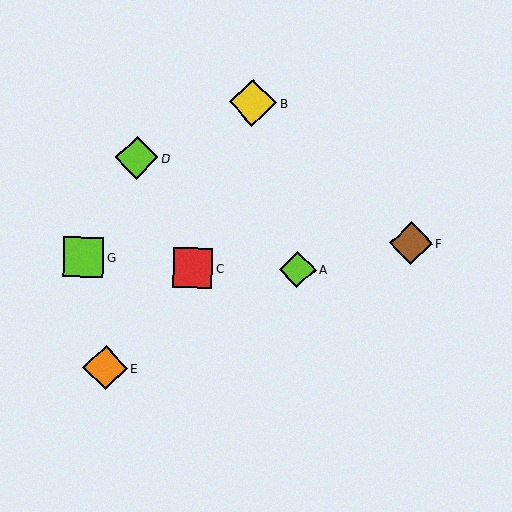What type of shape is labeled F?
Shape F is a brown diamond.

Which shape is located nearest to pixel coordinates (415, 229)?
The brown diamond (labeled F) at (411, 243) is nearest to that location.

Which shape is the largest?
The yellow diamond (labeled B) is the largest.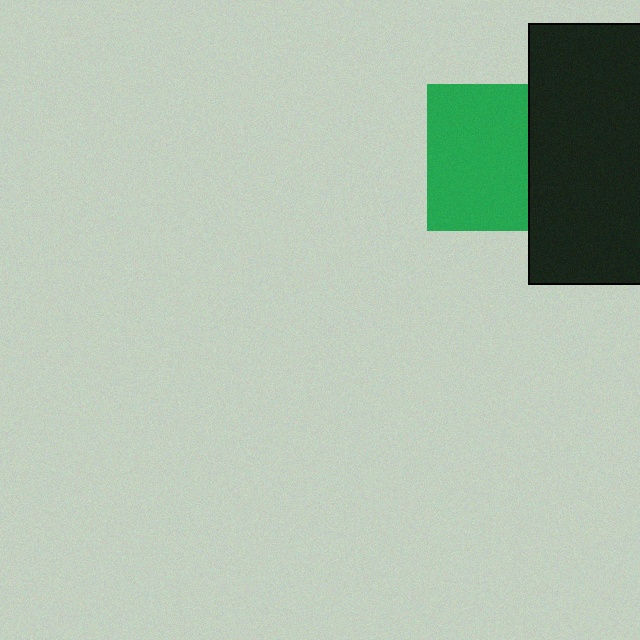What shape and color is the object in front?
The object in front is a black rectangle.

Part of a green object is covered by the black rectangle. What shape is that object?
It is a square.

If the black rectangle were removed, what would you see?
You would see the complete green square.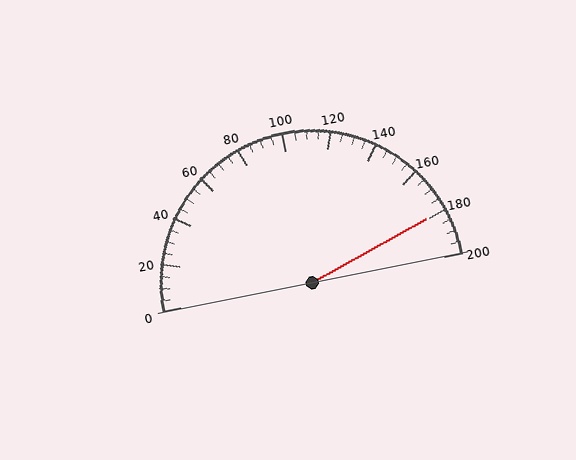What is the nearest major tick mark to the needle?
The nearest major tick mark is 180.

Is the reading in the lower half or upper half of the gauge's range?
The reading is in the upper half of the range (0 to 200).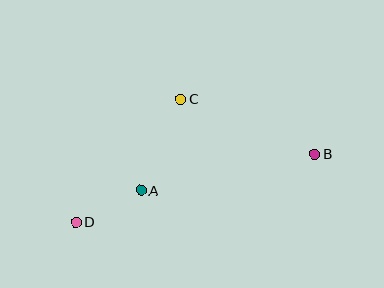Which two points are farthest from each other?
Points B and D are farthest from each other.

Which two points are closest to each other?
Points A and D are closest to each other.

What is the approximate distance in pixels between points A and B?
The distance between A and B is approximately 178 pixels.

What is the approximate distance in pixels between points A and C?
The distance between A and C is approximately 100 pixels.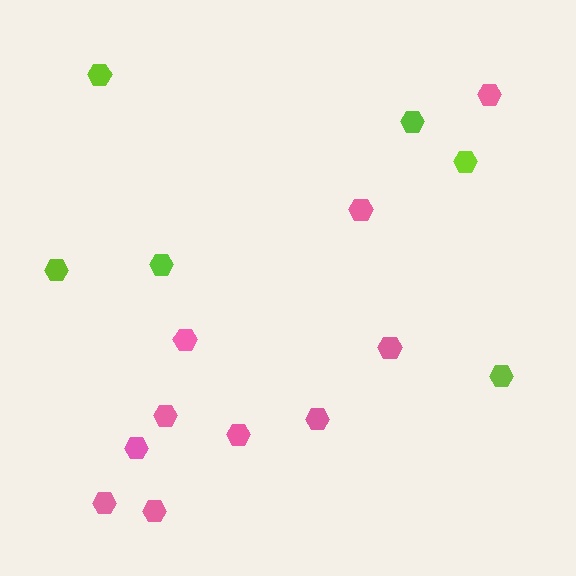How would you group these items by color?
There are 2 groups: one group of lime hexagons (6) and one group of pink hexagons (10).